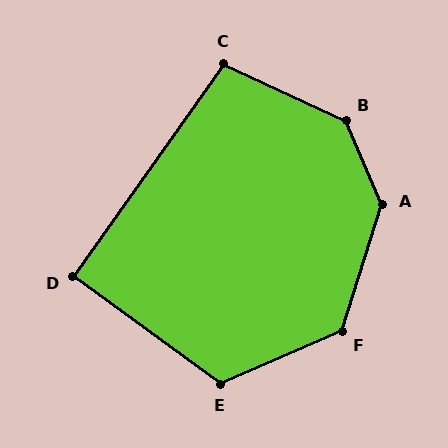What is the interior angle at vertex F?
Approximately 131 degrees (obtuse).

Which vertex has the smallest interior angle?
D, at approximately 91 degrees.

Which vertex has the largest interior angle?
A, at approximately 139 degrees.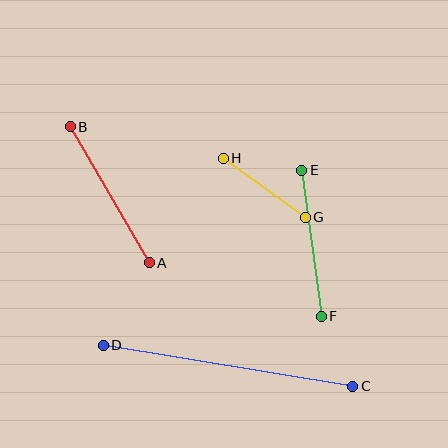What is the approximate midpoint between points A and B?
The midpoint is at approximately (110, 195) pixels.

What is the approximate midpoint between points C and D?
The midpoint is at approximately (228, 366) pixels.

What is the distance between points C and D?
The distance is approximately 253 pixels.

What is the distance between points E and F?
The distance is approximately 147 pixels.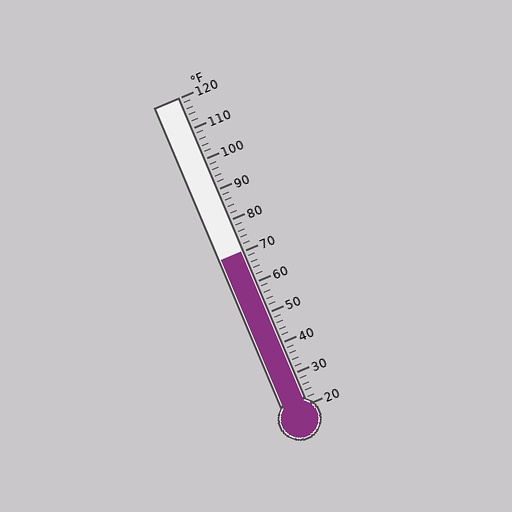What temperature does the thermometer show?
The thermometer shows approximately 70°F.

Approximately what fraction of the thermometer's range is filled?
The thermometer is filled to approximately 50% of its range.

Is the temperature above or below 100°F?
The temperature is below 100°F.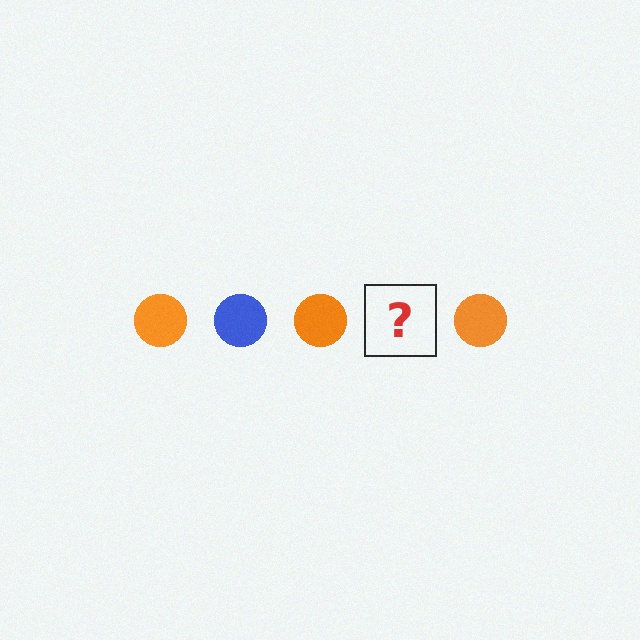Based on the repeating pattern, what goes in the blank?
The blank should be a blue circle.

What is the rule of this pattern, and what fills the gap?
The rule is that the pattern cycles through orange, blue circles. The gap should be filled with a blue circle.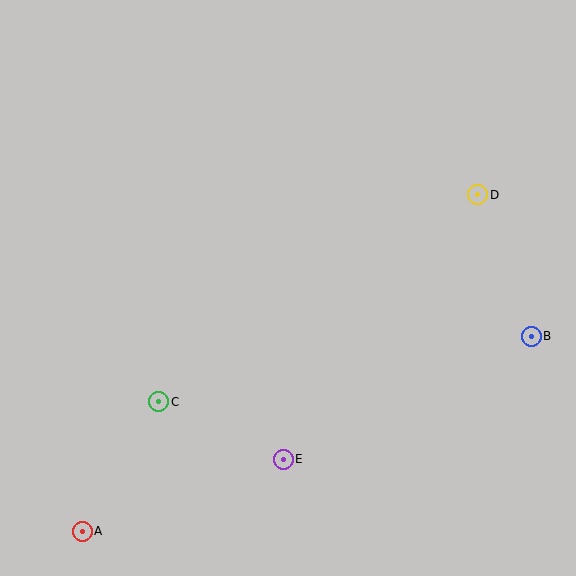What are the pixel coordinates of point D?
Point D is at (478, 195).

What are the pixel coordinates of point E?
Point E is at (283, 459).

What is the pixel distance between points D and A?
The distance between D and A is 519 pixels.